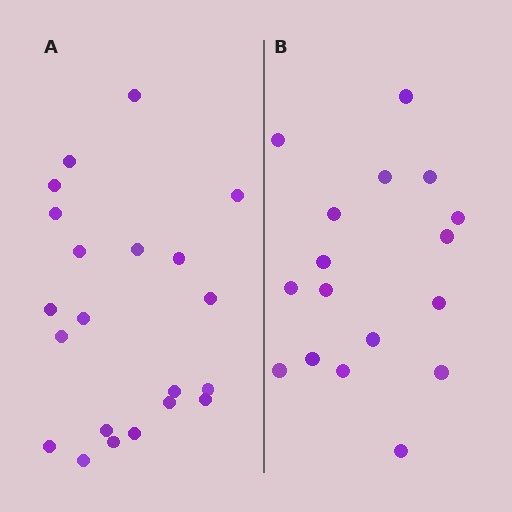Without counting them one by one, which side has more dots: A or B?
Region A (the left region) has more dots.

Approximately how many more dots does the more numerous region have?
Region A has about 4 more dots than region B.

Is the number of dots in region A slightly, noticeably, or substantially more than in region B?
Region A has only slightly more — the two regions are fairly close. The ratio is roughly 1.2 to 1.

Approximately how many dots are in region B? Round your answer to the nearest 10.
About 20 dots. (The exact count is 17, which rounds to 20.)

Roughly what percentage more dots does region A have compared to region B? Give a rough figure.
About 25% more.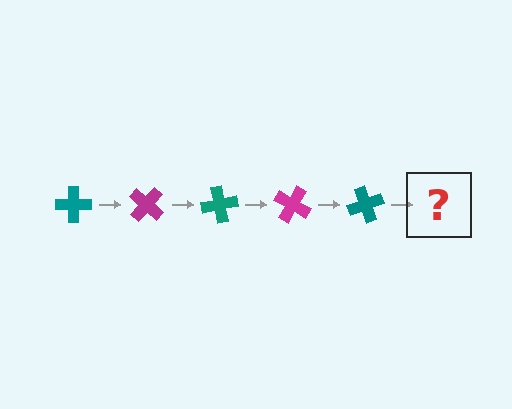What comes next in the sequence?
The next element should be a magenta cross, rotated 200 degrees from the start.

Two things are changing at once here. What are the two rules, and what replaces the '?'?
The two rules are that it rotates 40 degrees each step and the color cycles through teal and magenta. The '?' should be a magenta cross, rotated 200 degrees from the start.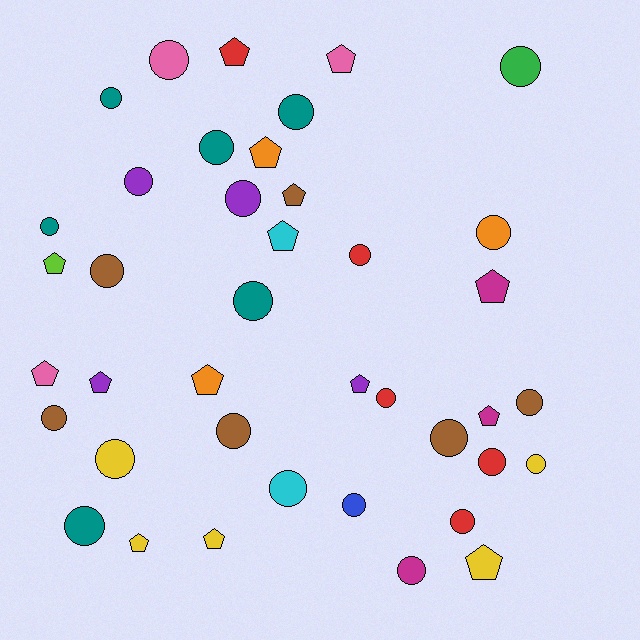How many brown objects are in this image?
There are 6 brown objects.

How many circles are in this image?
There are 25 circles.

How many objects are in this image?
There are 40 objects.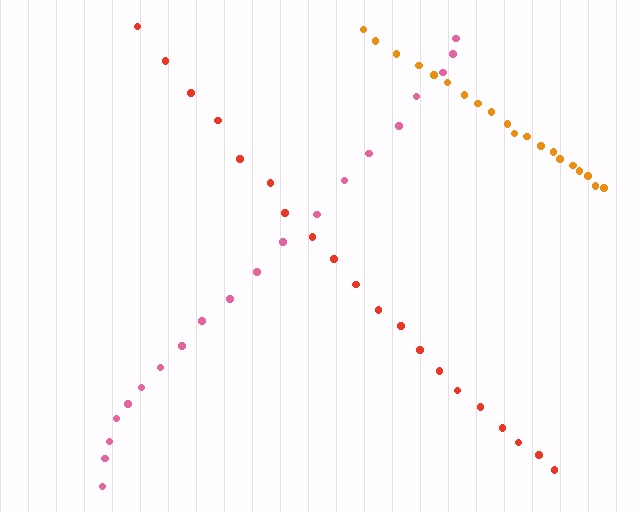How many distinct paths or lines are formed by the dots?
There are 3 distinct paths.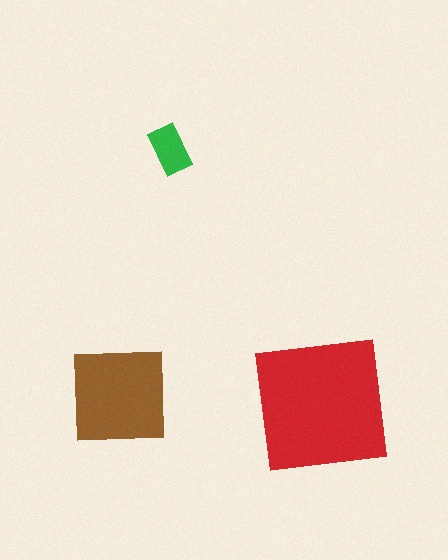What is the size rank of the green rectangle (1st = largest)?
3rd.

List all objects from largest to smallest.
The red square, the brown square, the green rectangle.